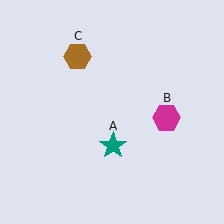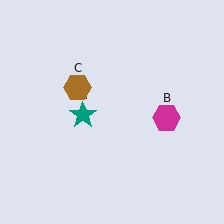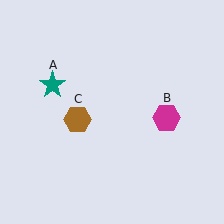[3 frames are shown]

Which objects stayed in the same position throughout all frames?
Magenta hexagon (object B) remained stationary.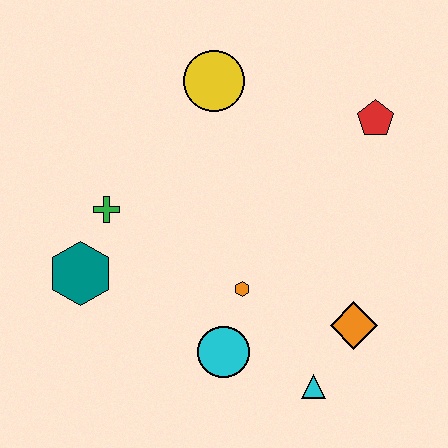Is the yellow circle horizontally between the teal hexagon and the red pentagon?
Yes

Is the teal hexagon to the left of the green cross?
Yes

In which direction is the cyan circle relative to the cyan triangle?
The cyan circle is to the left of the cyan triangle.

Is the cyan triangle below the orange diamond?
Yes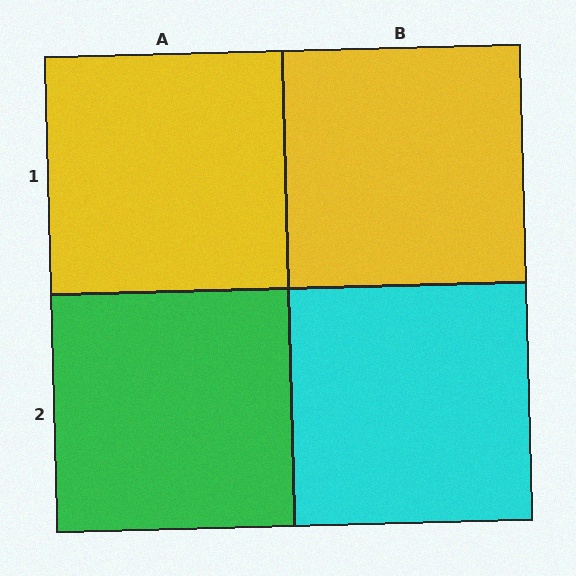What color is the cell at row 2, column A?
Green.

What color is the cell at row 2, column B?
Cyan.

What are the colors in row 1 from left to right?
Yellow, yellow.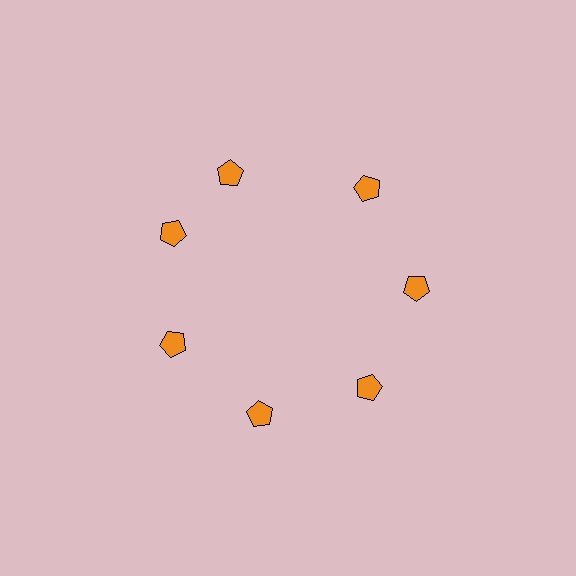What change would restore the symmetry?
The symmetry would be restored by rotating it back into even spacing with its neighbors so that all 7 pentagons sit at equal angles and equal distance from the center.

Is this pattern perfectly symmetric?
No. The 7 orange pentagons are arranged in a ring, but one element near the 12 o'clock position is rotated out of alignment along the ring, breaking the 7-fold rotational symmetry.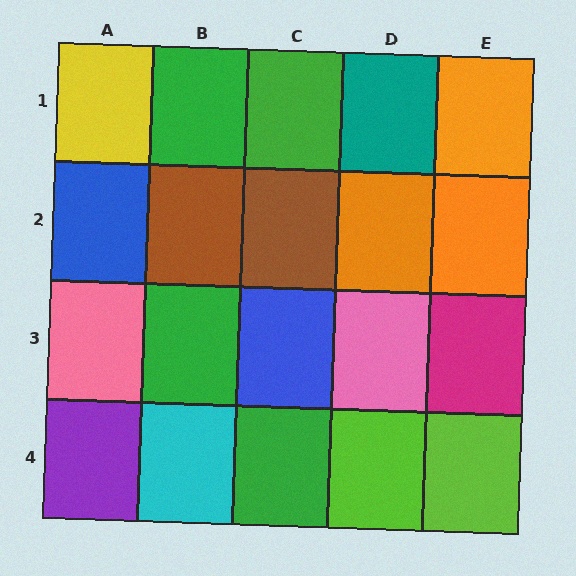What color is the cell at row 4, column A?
Purple.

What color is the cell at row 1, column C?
Green.